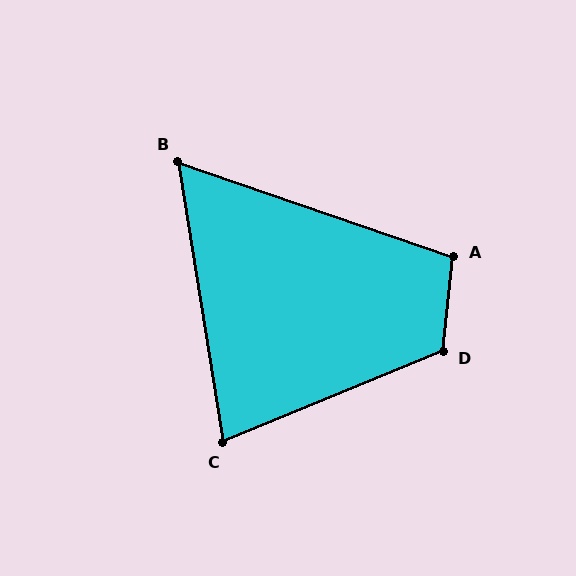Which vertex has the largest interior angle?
D, at approximately 118 degrees.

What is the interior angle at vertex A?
Approximately 103 degrees (obtuse).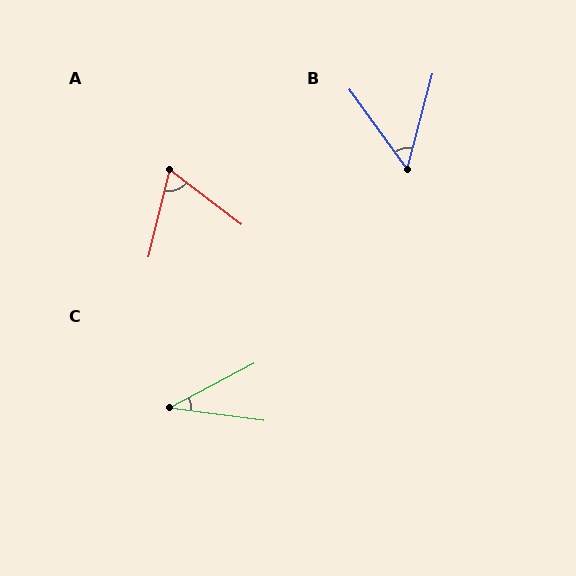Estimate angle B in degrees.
Approximately 51 degrees.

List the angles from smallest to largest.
C (35°), B (51°), A (66°).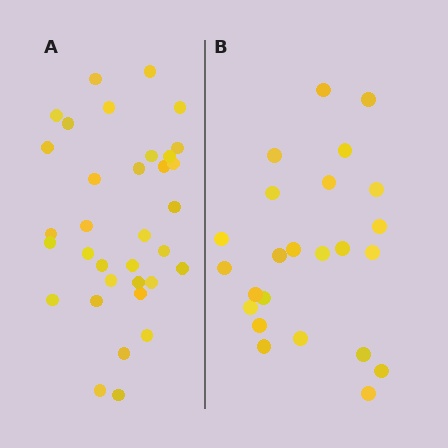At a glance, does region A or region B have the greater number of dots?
Region A (the left region) has more dots.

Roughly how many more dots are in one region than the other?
Region A has roughly 10 or so more dots than region B.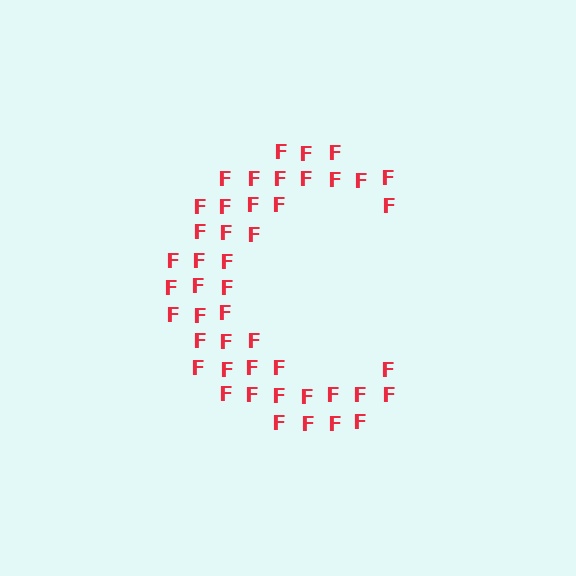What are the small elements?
The small elements are letter F's.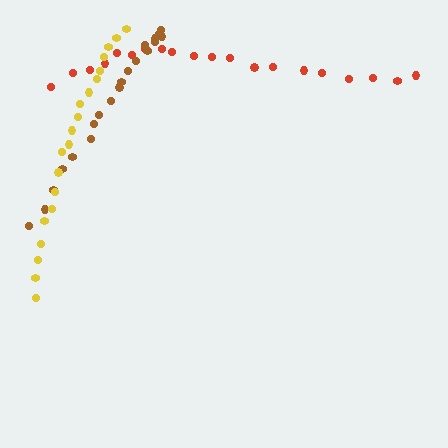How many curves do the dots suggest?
There are 3 distinct paths.